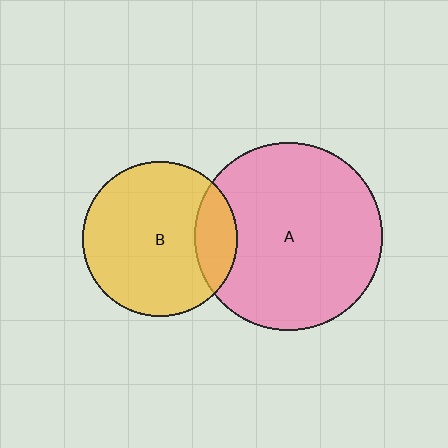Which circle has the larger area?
Circle A (pink).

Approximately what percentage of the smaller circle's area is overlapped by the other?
Approximately 15%.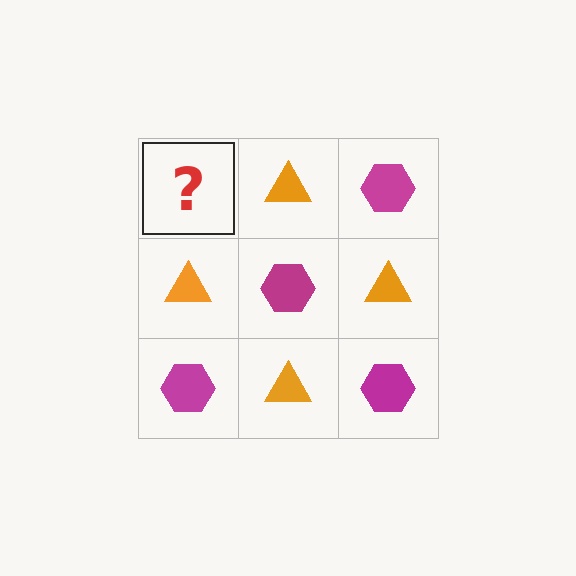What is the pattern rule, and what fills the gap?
The rule is that it alternates magenta hexagon and orange triangle in a checkerboard pattern. The gap should be filled with a magenta hexagon.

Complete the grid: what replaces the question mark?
The question mark should be replaced with a magenta hexagon.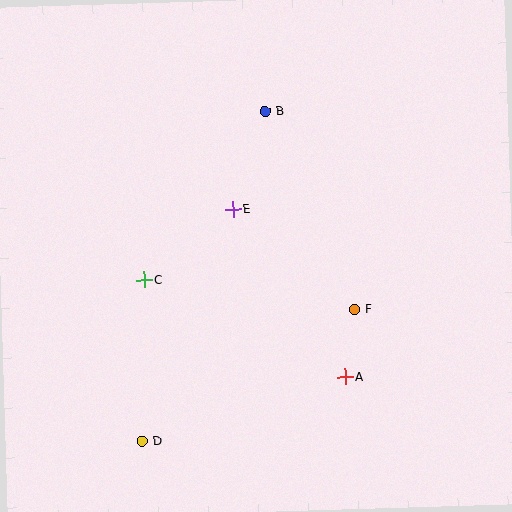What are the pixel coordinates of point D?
Point D is at (142, 441).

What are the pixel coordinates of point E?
Point E is at (233, 209).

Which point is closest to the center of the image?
Point E at (233, 209) is closest to the center.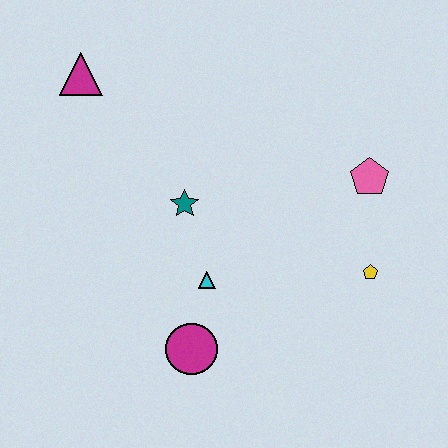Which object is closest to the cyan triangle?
The magenta circle is closest to the cyan triangle.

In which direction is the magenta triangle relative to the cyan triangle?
The magenta triangle is above the cyan triangle.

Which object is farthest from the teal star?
The yellow pentagon is farthest from the teal star.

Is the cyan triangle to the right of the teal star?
Yes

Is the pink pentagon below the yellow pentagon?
No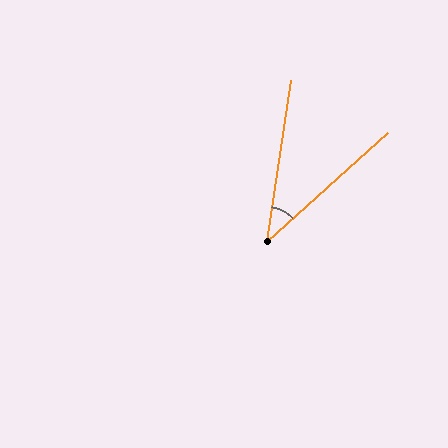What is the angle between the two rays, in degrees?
Approximately 39 degrees.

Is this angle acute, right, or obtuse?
It is acute.